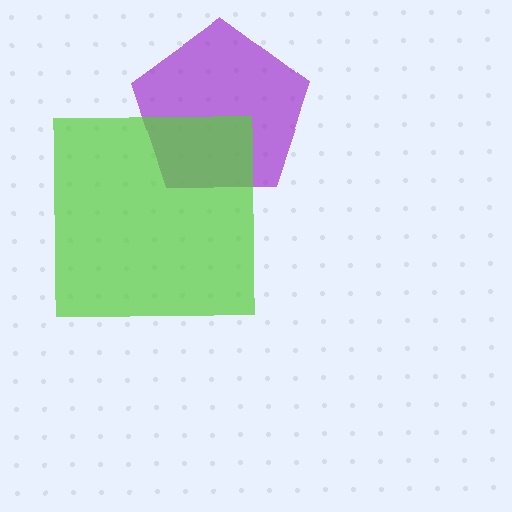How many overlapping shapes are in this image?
There are 2 overlapping shapes in the image.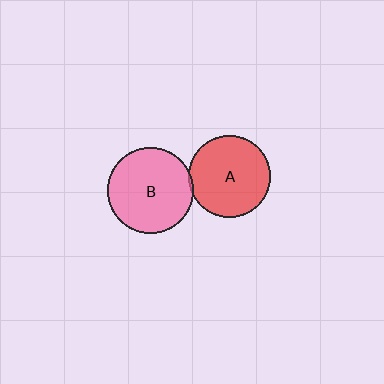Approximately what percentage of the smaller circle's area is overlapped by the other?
Approximately 5%.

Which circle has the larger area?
Circle B (pink).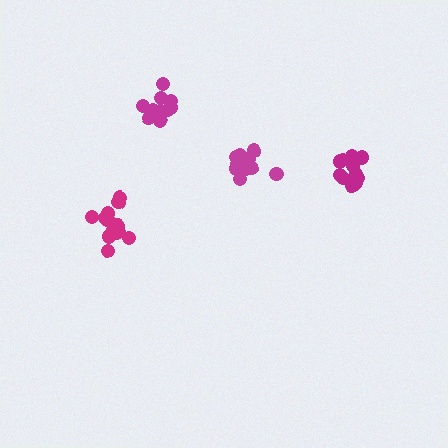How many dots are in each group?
Group 1: 12 dots, Group 2: 14 dots, Group 3: 12 dots, Group 4: 13 dots (51 total).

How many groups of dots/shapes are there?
There are 4 groups.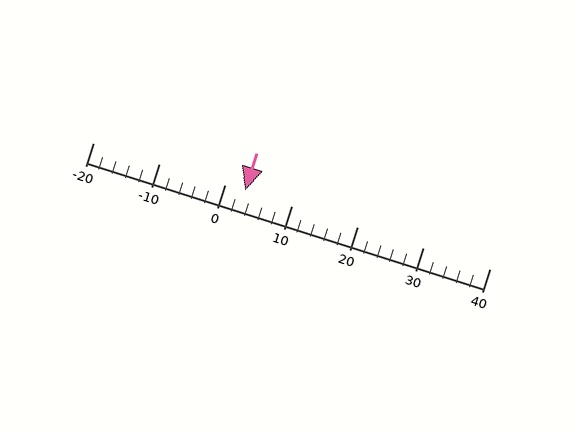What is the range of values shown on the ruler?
The ruler shows values from -20 to 40.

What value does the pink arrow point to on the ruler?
The pink arrow points to approximately 3.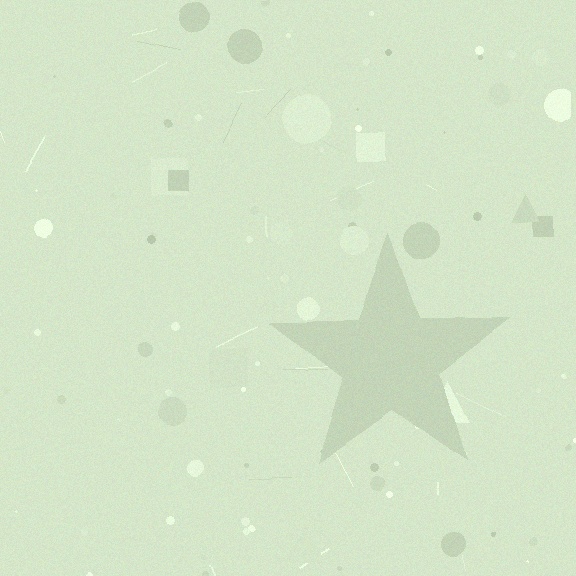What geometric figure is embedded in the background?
A star is embedded in the background.